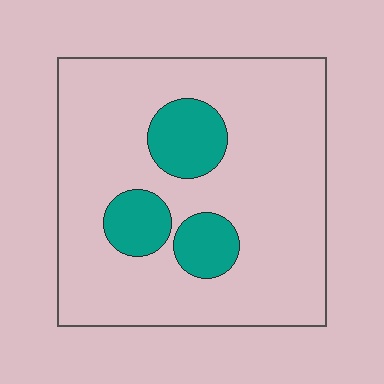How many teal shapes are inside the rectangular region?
3.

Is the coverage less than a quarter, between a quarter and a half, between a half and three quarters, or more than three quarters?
Less than a quarter.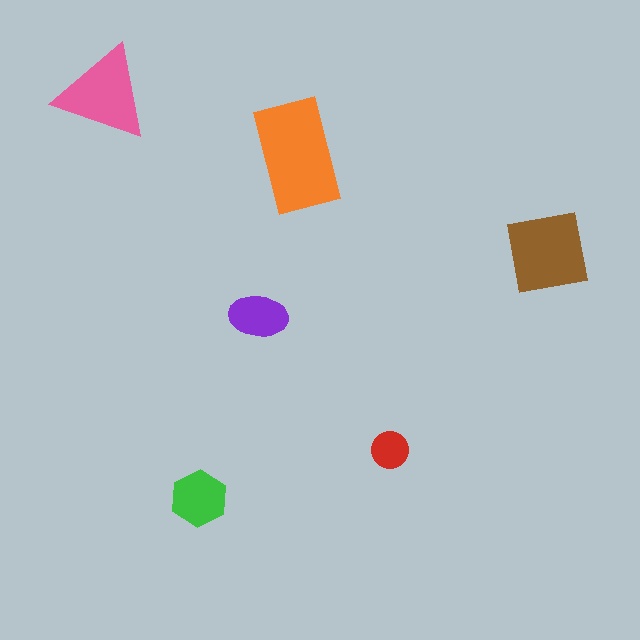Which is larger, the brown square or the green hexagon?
The brown square.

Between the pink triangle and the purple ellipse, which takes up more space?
The pink triangle.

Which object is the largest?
The orange rectangle.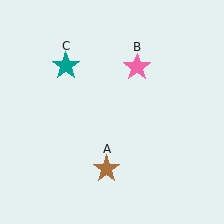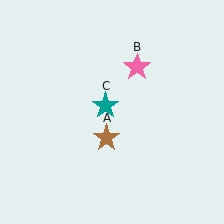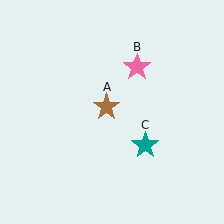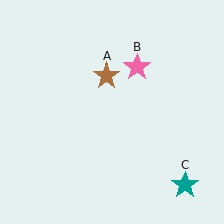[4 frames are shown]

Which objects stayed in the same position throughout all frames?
Pink star (object B) remained stationary.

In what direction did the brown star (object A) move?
The brown star (object A) moved up.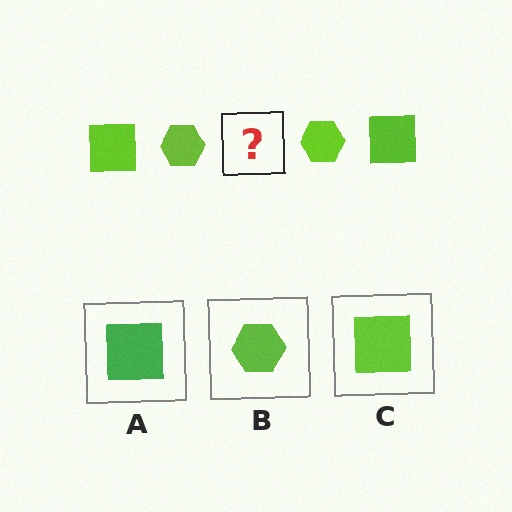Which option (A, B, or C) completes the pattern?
C.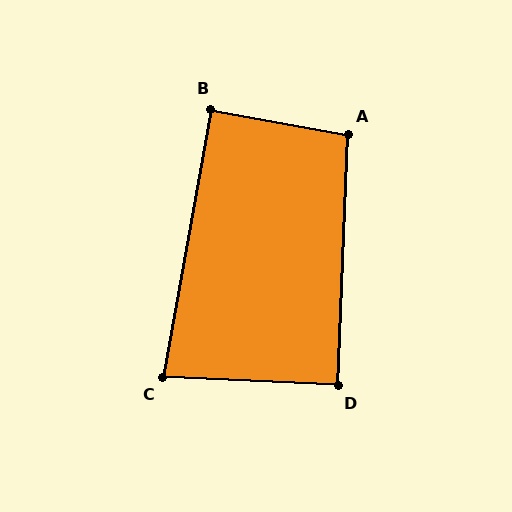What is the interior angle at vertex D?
Approximately 90 degrees (approximately right).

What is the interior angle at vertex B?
Approximately 90 degrees (approximately right).